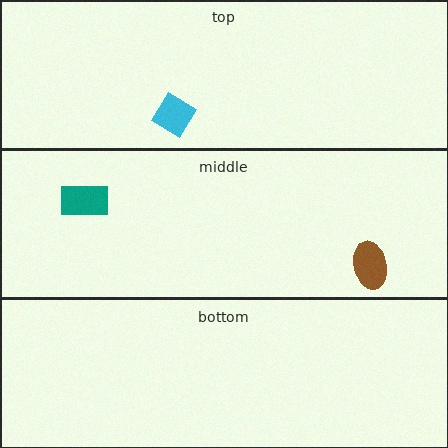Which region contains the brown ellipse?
The middle region.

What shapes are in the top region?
The cyan diamond.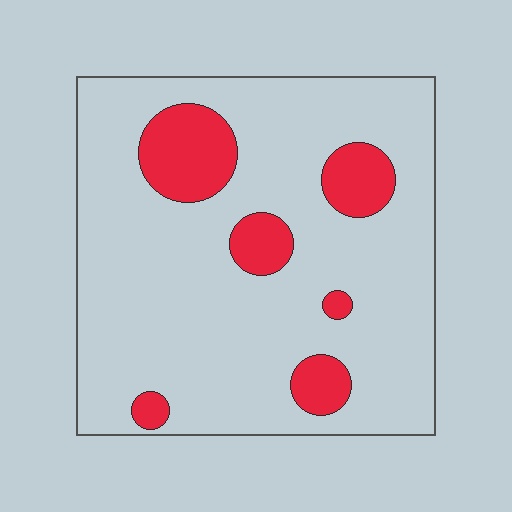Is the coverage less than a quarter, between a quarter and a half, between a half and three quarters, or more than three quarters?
Less than a quarter.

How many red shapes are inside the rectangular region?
6.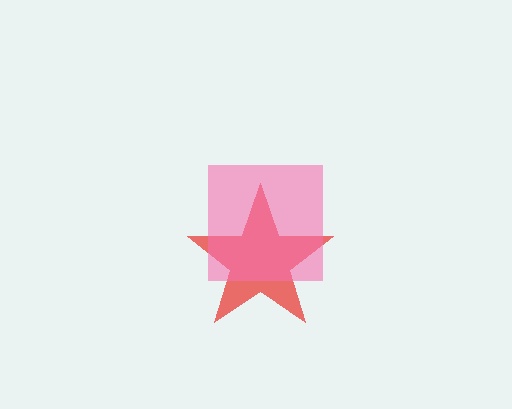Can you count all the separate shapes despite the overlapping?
Yes, there are 2 separate shapes.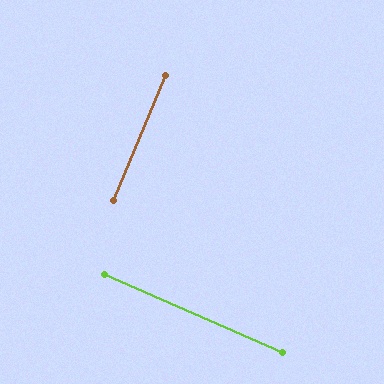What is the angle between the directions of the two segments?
Approximately 89 degrees.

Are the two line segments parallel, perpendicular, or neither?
Perpendicular — they meet at approximately 89°.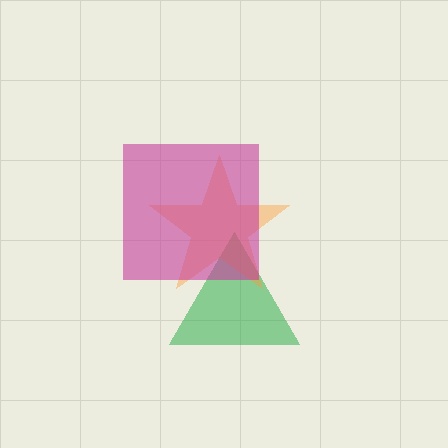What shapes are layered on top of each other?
The layered shapes are: a green triangle, an orange star, a magenta square.